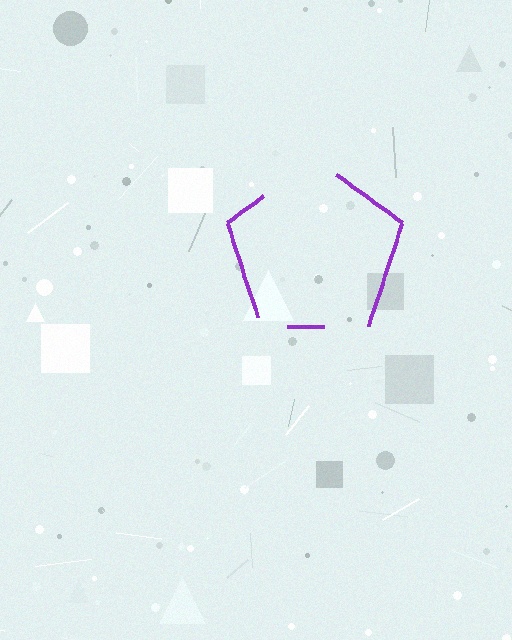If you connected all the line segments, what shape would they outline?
They would outline a pentagon.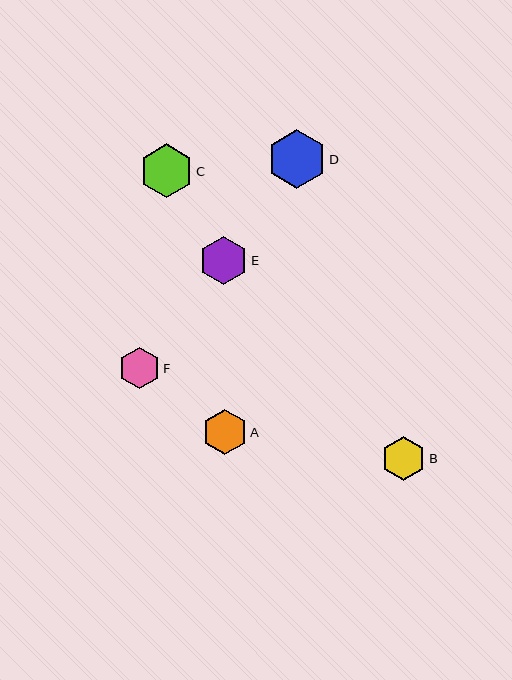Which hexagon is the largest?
Hexagon D is the largest with a size of approximately 59 pixels.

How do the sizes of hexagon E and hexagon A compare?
Hexagon E and hexagon A are approximately the same size.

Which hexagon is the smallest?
Hexagon F is the smallest with a size of approximately 41 pixels.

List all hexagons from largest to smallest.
From largest to smallest: D, C, E, A, B, F.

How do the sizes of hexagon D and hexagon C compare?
Hexagon D and hexagon C are approximately the same size.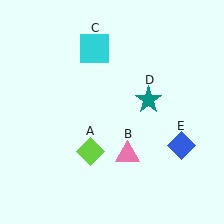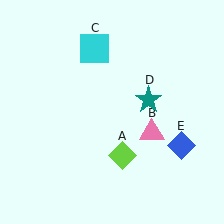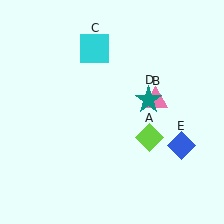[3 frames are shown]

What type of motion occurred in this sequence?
The lime diamond (object A), pink triangle (object B) rotated counterclockwise around the center of the scene.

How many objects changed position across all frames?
2 objects changed position: lime diamond (object A), pink triangle (object B).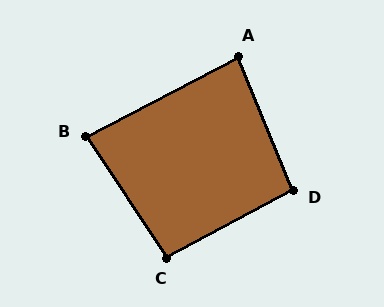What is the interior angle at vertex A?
Approximately 85 degrees (acute).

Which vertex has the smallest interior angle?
B, at approximately 84 degrees.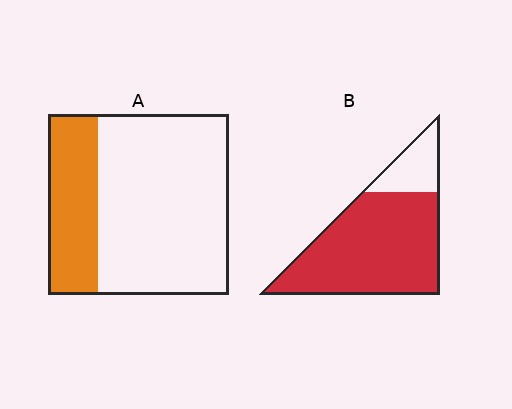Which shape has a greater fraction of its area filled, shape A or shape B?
Shape B.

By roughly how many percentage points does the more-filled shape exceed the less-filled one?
By roughly 55 percentage points (B over A).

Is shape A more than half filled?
No.